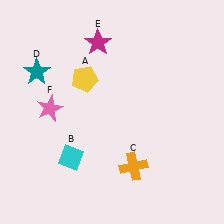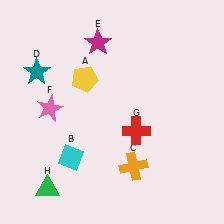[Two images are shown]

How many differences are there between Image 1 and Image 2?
There are 2 differences between the two images.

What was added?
A red cross (G), a green triangle (H) were added in Image 2.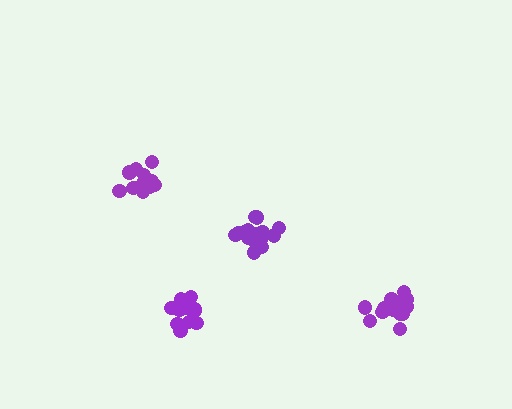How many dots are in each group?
Group 1: 12 dots, Group 2: 16 dots, Group 3: 14 dots, Group 4: 13 dots (55 total).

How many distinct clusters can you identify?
There are 4 distinct clusters.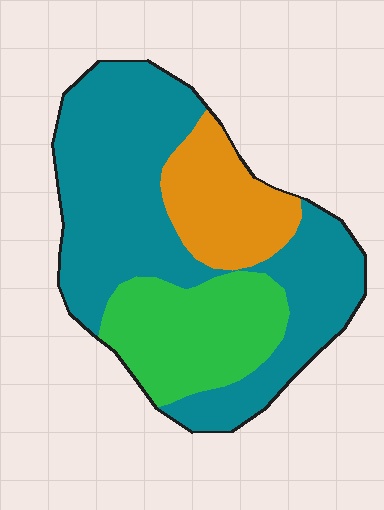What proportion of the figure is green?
Green covers 24% of the figure.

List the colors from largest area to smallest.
From largest to smallest: teal, green, orange.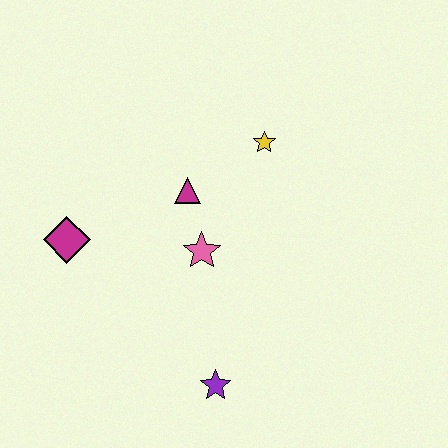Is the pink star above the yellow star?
No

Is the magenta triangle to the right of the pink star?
No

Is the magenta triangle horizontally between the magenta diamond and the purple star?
Yes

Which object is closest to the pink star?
The magenta triangle is closest to the pink star.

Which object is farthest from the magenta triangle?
The purple star is farthest from the magenta triangle.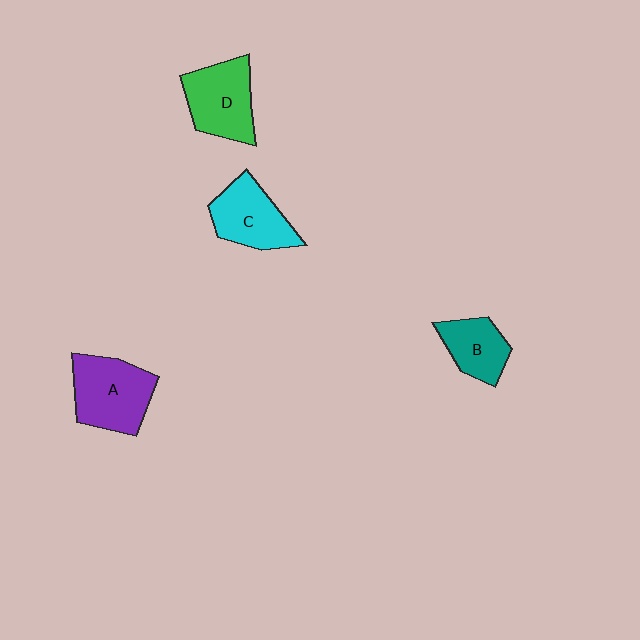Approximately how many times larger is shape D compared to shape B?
Approximately 1.4 times.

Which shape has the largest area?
Shape A (purple).